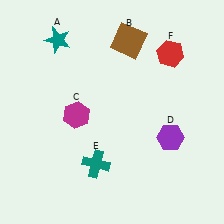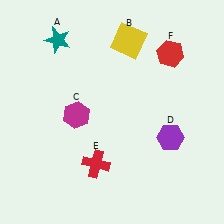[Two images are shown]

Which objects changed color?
B changed from brown to yellow. E changed from teal to red.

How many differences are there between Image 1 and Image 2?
There are 2 differences between the two images.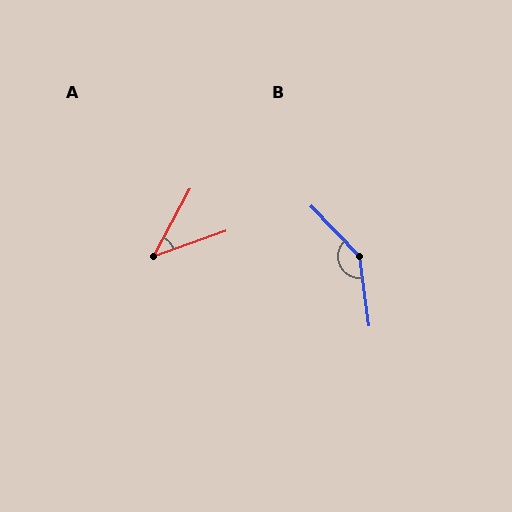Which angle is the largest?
B, at approximately 144 degrees.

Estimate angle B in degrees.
Approximately 144 degrees.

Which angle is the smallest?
A, at approximately 43 degrees.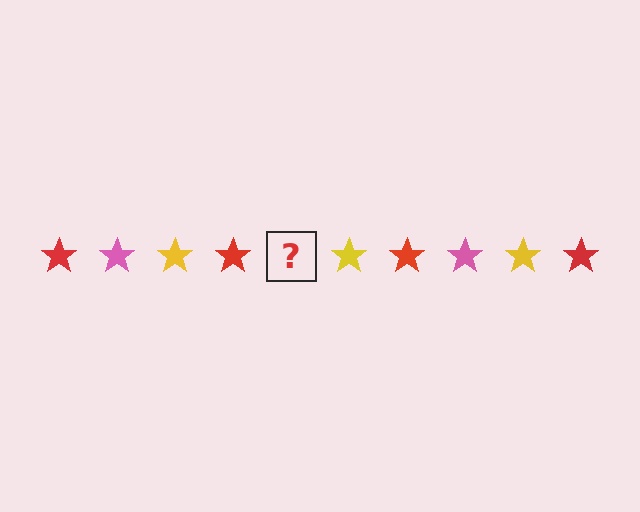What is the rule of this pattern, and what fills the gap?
The rule is that the pattern cycles through red, pink, yellow stars. The gap should be filled with a pink star.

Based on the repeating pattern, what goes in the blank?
The blank should be a pink star.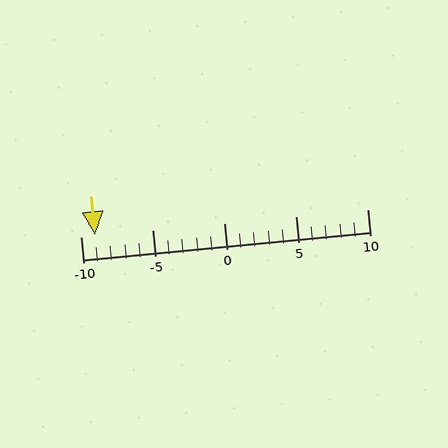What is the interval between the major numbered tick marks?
The major tick marks are spaced 5 units apart.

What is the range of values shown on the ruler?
The ruler shows values from -10 to 10.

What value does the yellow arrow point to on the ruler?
The yellow arrow points to approximately -9.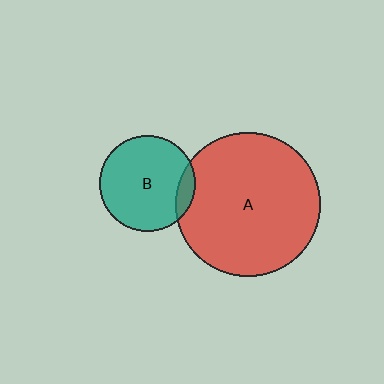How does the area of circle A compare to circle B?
Approximately 2.3 times.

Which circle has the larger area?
Circle A (red).